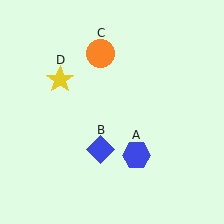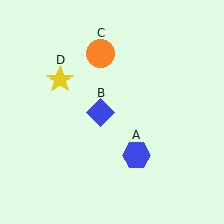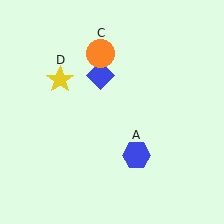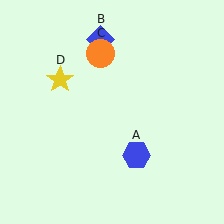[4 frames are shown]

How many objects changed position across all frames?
1 object changed position: blue diamond (object B).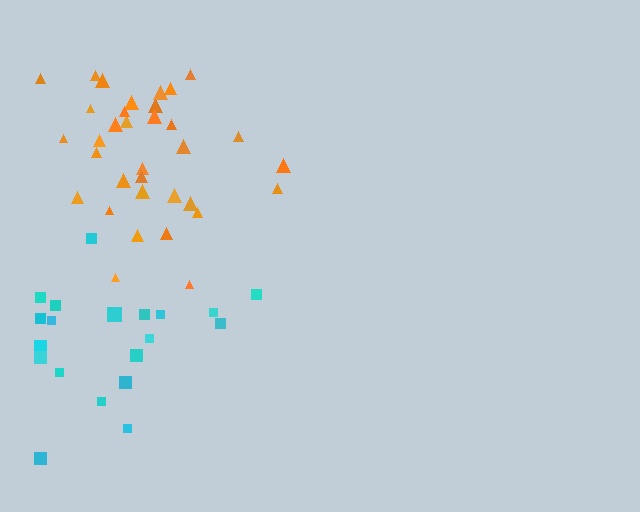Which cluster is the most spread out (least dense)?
Cyan.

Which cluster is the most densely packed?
Orange.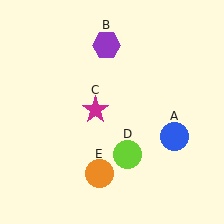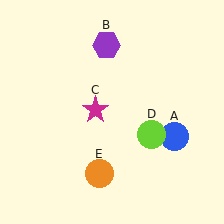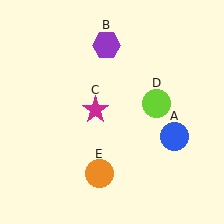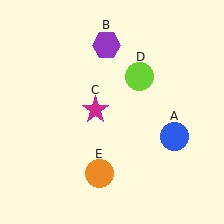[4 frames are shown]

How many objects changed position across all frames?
1 object changed position: lime circle (object D).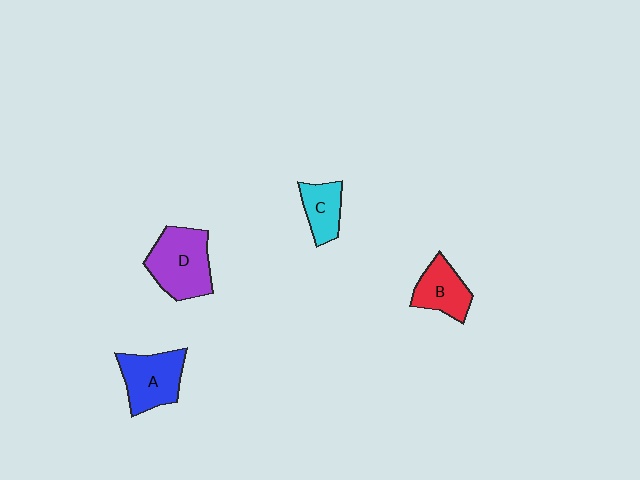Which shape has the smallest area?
Shape C (cyan).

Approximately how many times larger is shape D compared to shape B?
Approximately 1.5 times.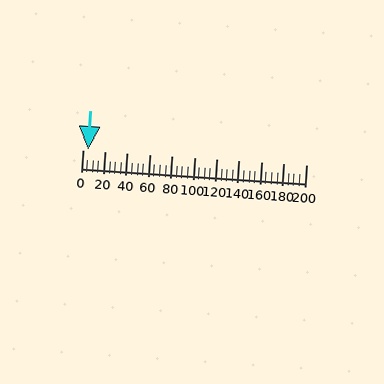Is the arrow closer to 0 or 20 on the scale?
The arrow is closer to 0.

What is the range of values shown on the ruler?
The ruler shows values from 0 to 200.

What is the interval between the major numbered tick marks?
The major tick marks are spaced 20 units apart.